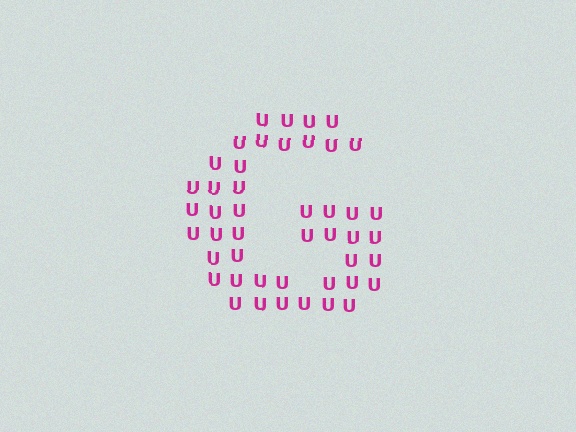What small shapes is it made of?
It is made of small letter U's.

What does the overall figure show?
The overall figure shows the letter G.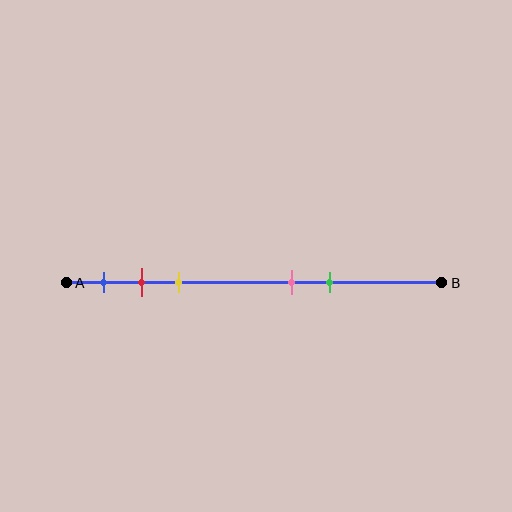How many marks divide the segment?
There are 5 marks dividing the segment.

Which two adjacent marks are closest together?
The red and yellow marks are the closest adjacent pair.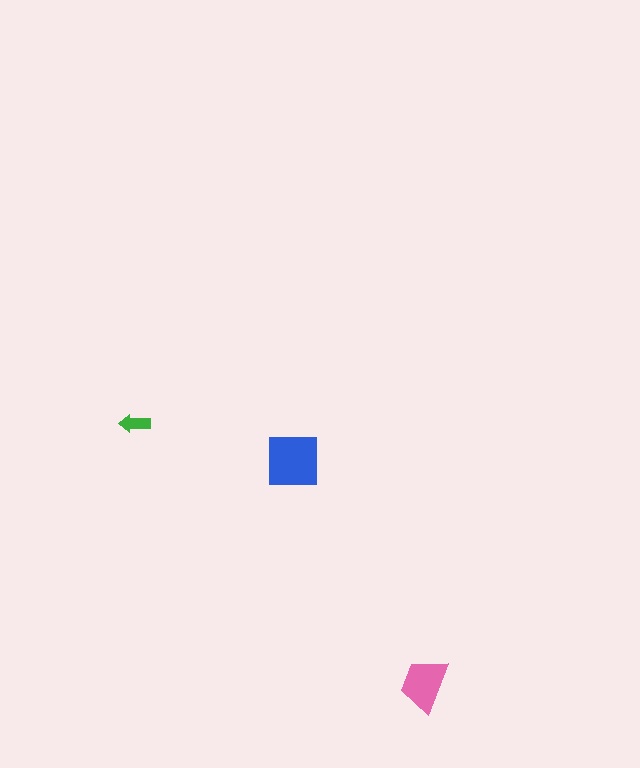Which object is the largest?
The blue square.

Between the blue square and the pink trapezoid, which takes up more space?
The blue square.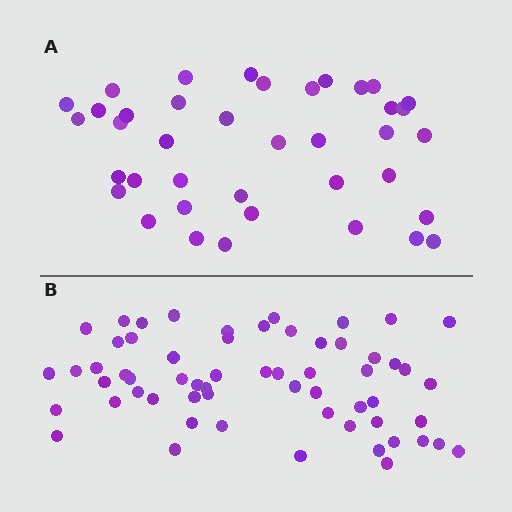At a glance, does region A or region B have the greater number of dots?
Region B (the bottom region) has more dots.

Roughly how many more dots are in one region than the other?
Region B has approximately 20 more dots than region A.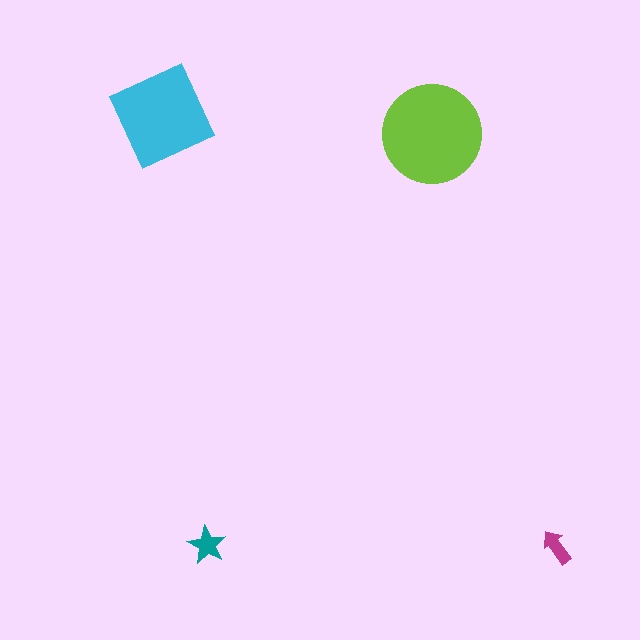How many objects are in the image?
There are 4 objects in the image.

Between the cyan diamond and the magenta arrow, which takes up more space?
The cyan diamond.